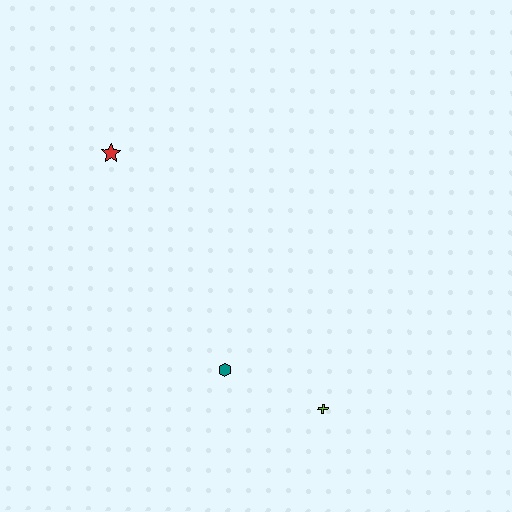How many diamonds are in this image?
There are no diamonds.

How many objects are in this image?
There are 3 objects.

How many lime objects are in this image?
There is 1 lime object.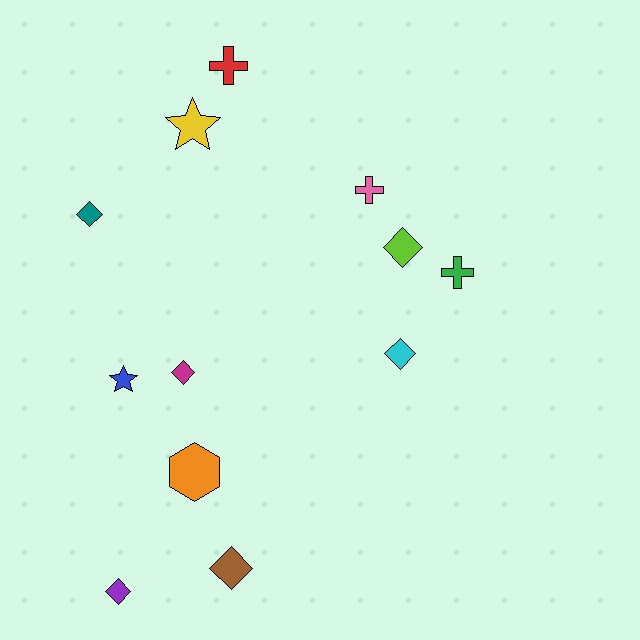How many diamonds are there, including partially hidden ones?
There are 6 diamonds.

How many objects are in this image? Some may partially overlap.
There are 12 objects.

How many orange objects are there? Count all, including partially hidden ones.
There is 1 orange object.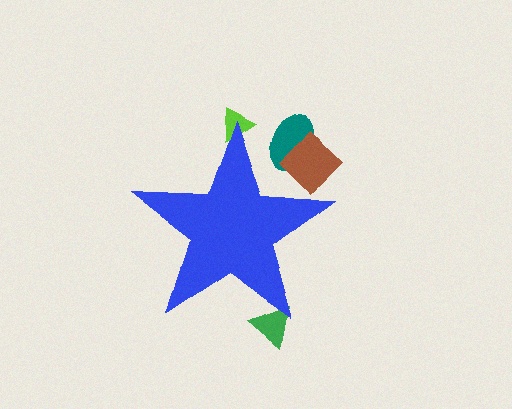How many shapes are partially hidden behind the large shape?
4 shapes are partially hidden.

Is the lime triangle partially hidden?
Yes, the lime triangle is partially hidden behind the blue star.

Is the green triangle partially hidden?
Yes, the green triangle is partially hidden behind the blue star.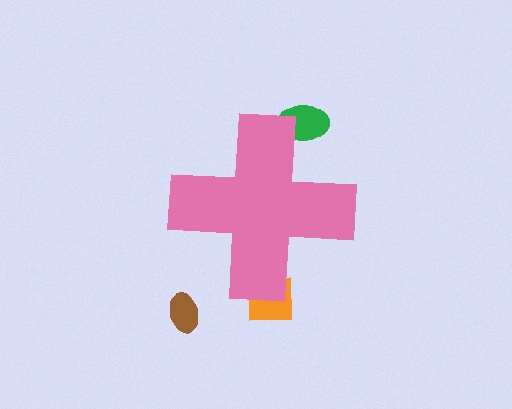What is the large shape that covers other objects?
A pink cross.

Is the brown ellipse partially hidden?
No, the brown ellipse is fully visible.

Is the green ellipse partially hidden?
Yes, the green ellipse is partially hidden behind the pink cross.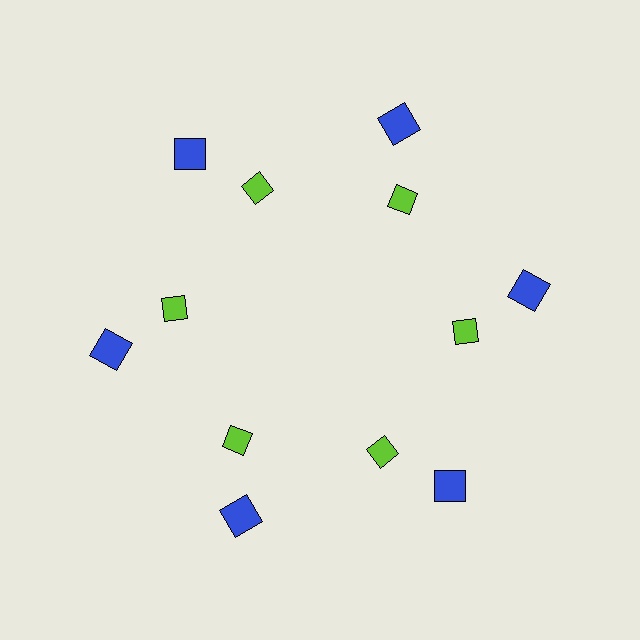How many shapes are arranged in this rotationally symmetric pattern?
There are 12 shapes, arranged in 6 groups of 2.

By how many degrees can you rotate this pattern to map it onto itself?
The pattern maps onto itself every 60 degrees of rotation.